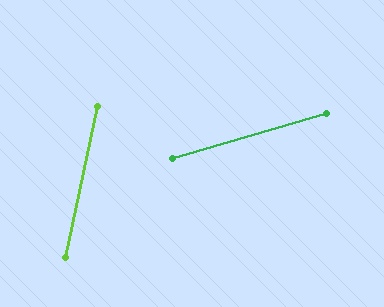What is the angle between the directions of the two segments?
Approximately 61 degrees.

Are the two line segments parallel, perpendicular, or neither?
Neither parallel nor perpendicular — they differ by about 61°.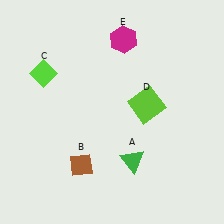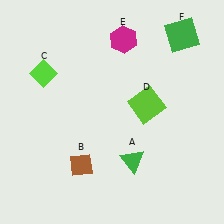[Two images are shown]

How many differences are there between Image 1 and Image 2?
There is 1 difference between the two images.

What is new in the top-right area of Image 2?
A green square (F) was added in the top-right area of Image 2.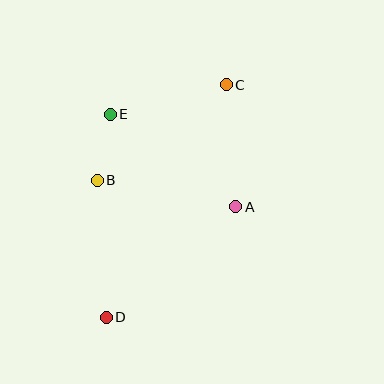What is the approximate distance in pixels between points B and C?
The distance between B and C is approximately 161 pixels.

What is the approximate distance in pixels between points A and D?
The distance between A and D is approximately 170 pixels.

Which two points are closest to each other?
Points B and E are closest to each other.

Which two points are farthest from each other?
Points C and D are farthest from each other.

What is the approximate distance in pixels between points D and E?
The distance between D and E is approximately 203 pixels.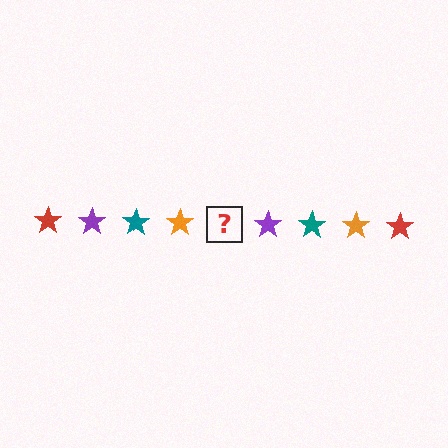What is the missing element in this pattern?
The missing element is a red star.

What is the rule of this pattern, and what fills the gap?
The rule is that the pattern cycles through red, purple, teal, orange stars. The gap should be filled with a red star.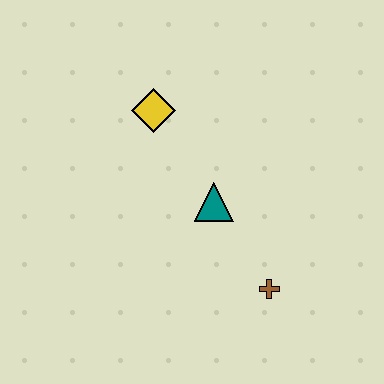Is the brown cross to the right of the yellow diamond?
Yes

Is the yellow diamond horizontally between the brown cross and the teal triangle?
No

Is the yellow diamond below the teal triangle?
No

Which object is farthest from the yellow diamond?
The brown cross is farthest from the yellow diamond.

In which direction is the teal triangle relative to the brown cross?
The teal triangle is above the brown cross.